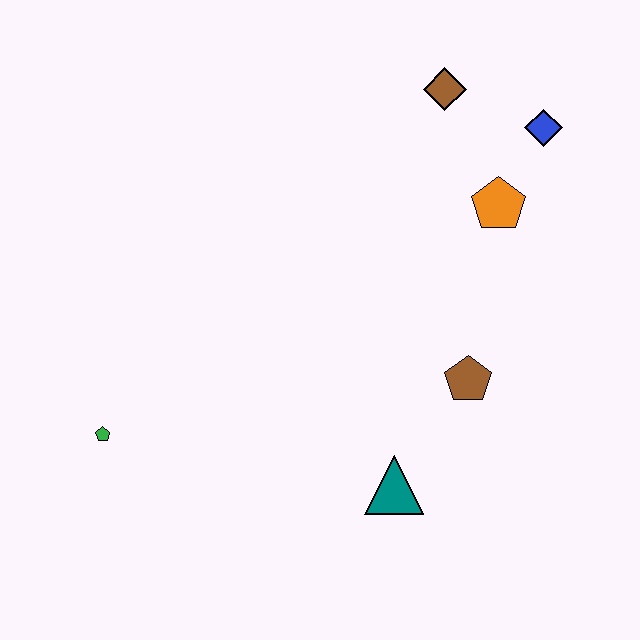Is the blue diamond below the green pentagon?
No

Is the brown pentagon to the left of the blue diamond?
Yes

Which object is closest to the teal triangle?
The brown pentagon is closest to the teal triangle.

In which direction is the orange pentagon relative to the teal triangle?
The orange pentagon is above the teal triangle.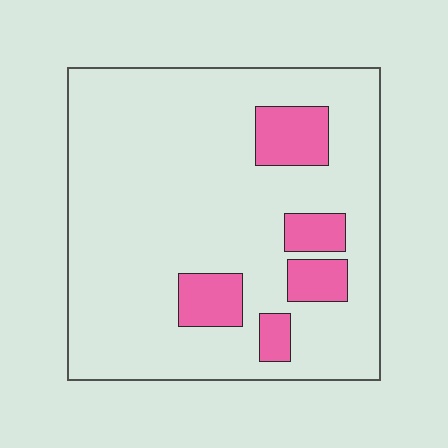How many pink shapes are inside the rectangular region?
5.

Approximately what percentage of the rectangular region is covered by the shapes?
Approximately 15%.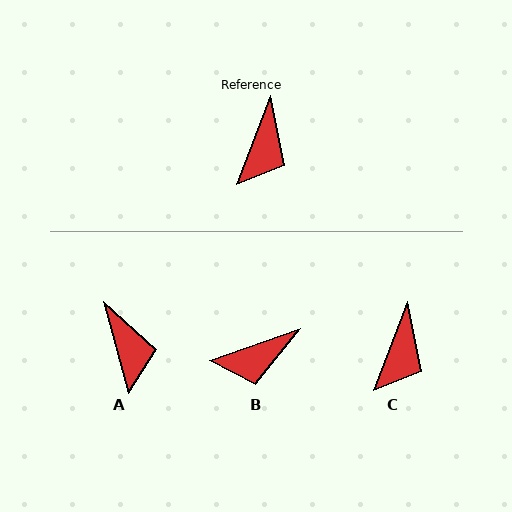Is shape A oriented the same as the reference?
No, it is off by about 36 degrees.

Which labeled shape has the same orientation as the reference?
C.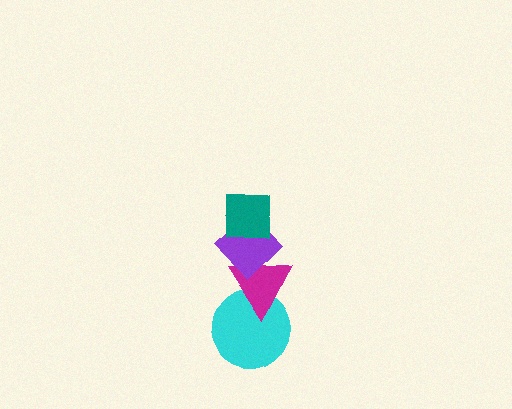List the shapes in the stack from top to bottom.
From top to bottom: the teal square, the purple diamond, the magenta triangle, the cyan circle.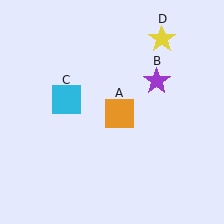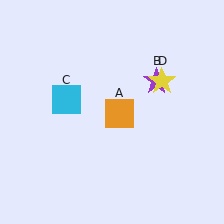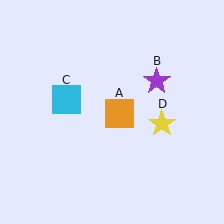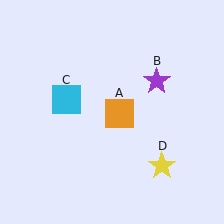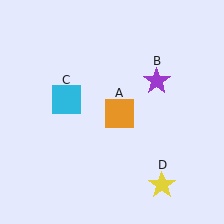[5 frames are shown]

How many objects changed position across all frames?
1 object changed position: yellow star (object D).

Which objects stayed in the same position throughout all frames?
Orange square (object A) and purple star (object B) and cyan square (object C) remained stationary.